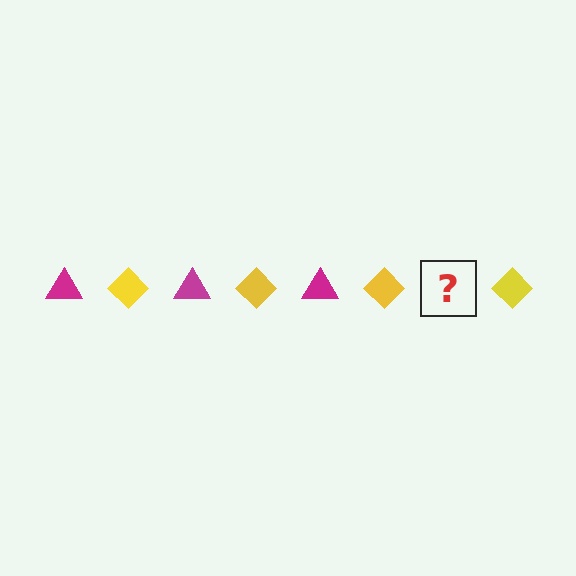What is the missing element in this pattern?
The missing element is a magenta triangle.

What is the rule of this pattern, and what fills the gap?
The rule is that the pattern alternates between magenta triangle and yellow diamond. The gap should be filled with a magenta triangle.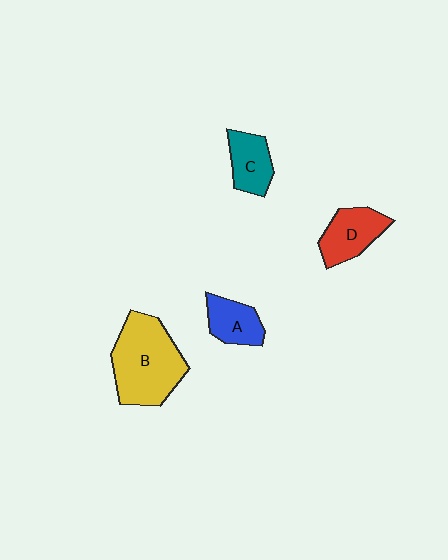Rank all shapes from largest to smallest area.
From largest to smallest: B (yellow), D (red), C (teal), A (blue).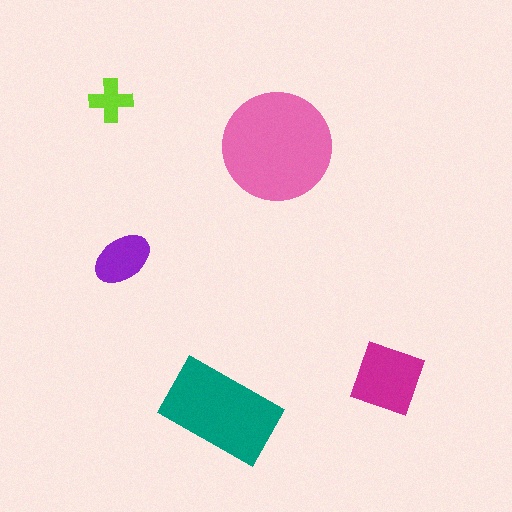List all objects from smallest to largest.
The lime cross, the purple ellipse, the magenta diamond, the teal rectangle, the pink circle.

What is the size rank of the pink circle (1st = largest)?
1st.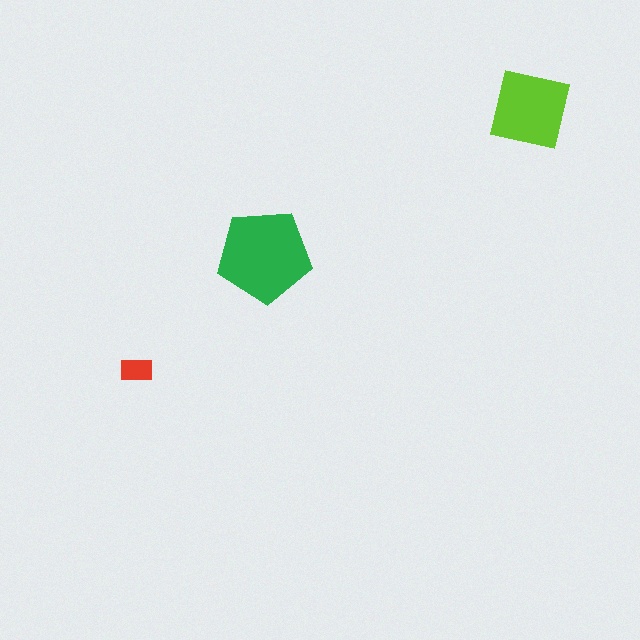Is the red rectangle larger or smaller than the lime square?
Smaller.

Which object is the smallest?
The red rectangle.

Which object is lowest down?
The red rectangle is bottommost.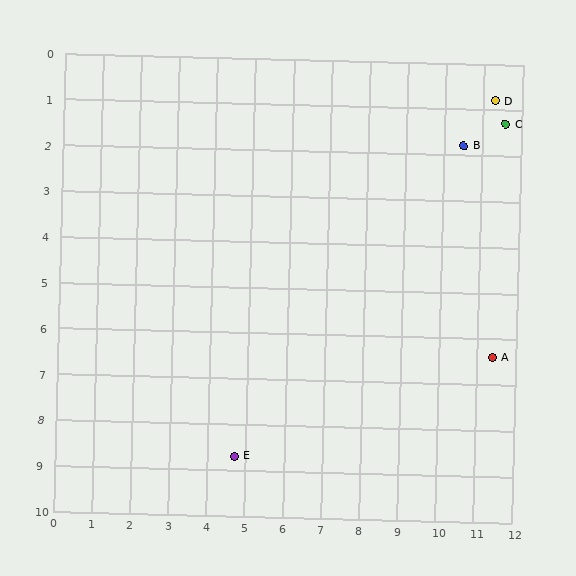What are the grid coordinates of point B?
Point B is at approximately (10.5, 1.8).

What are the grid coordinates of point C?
Point C is at approximately (11.6, 1.3).